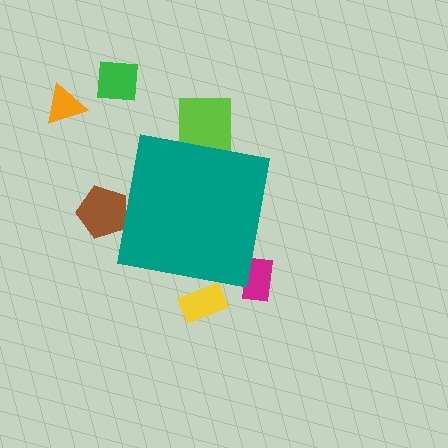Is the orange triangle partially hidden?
No, the orange triangle is fully visible.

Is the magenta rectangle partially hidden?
Yes, the magenta rectangle is partially hidden behind the teal square.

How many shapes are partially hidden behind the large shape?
4 shapes are partially hidden.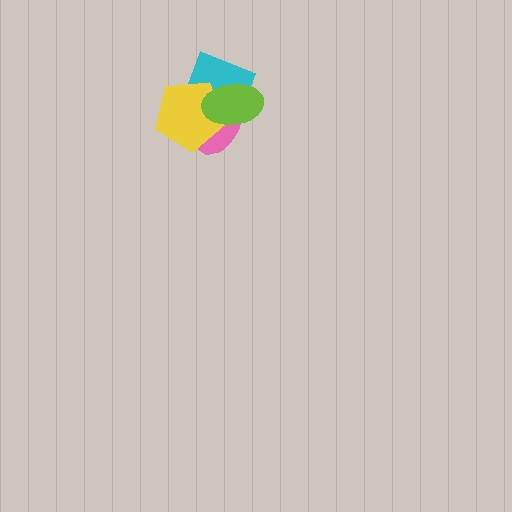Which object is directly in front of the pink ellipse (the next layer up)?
The yellow pentagon is directly in front of the pink ellipse.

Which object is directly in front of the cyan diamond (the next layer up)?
The pink ellipse is directly in front of the cyan diamond.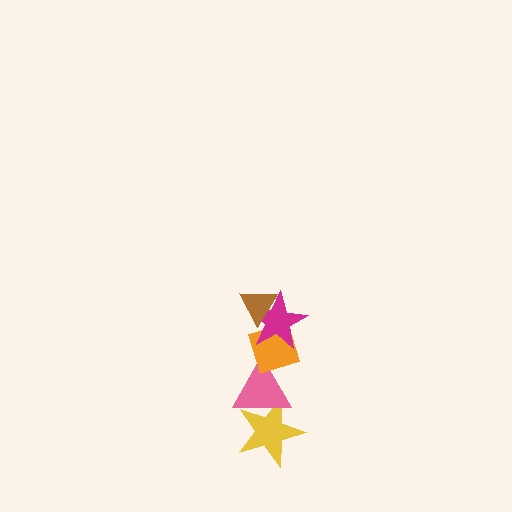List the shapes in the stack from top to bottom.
From top to bottom: the brown triangle, the magenta star, the orange diamond, the pink triangle, the yellow star.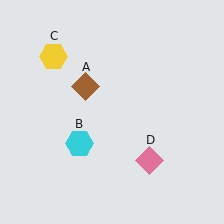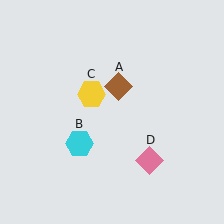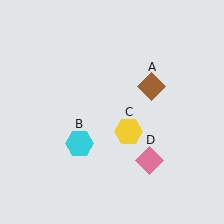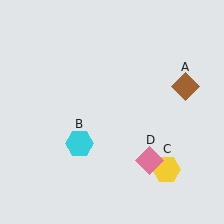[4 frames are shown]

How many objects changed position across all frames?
2 objects changed position: brown diamond (object A), yellow hexagon (object C).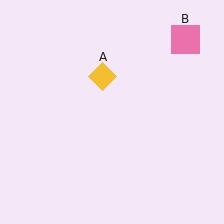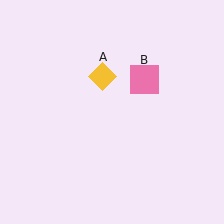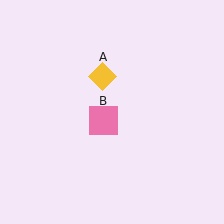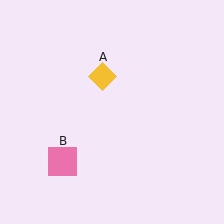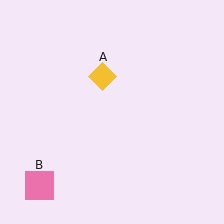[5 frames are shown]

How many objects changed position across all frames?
1 object changed position: pink square (object B).